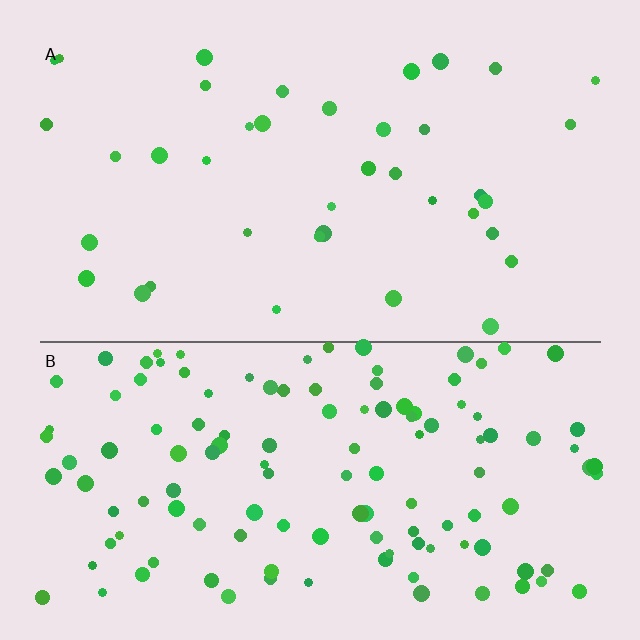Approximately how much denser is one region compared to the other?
Approximately 3.2× — region B over region A.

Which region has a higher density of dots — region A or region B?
B (the bottom).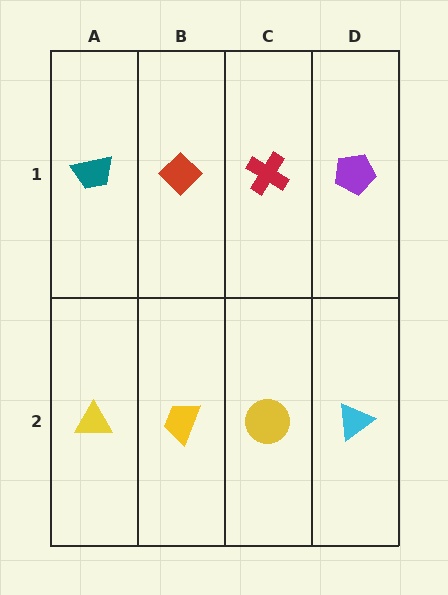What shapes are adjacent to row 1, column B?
A yellow trapezoid (row 2, column B), a teal trapezoid (row 1, column A), a red cross (row 1, column C).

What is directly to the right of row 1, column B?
A red cross.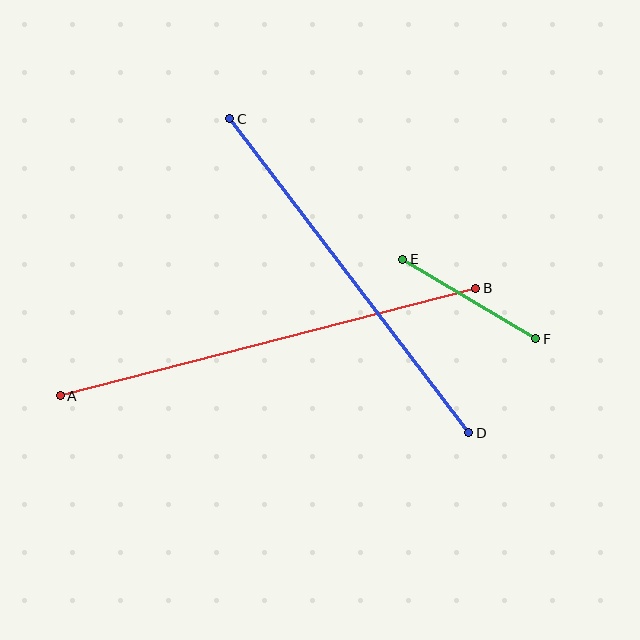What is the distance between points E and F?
The distance is approximately 155 pixels.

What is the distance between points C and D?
The distance is approximately 395 pixels.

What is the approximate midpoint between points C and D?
The midpoint is at approximately (349, 276) pixels.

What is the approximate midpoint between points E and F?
The midpoint is at approximately (469, 299) pixels.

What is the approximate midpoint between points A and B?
The midpoint is at approximately (268, 342) pixels.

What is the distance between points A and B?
The distance is approximately 429 pixels.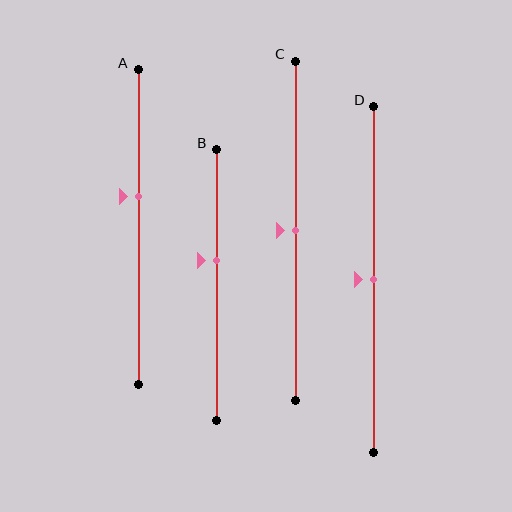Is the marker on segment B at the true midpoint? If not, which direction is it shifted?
No, the marker on segment B is shifted upward by about 9% of the segment length.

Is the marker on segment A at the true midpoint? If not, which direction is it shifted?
No, the marker on segment A is shifted upward by about 10% of the segment length.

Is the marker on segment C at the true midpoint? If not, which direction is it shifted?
Yes, the marker on segment C is at the true midpoint.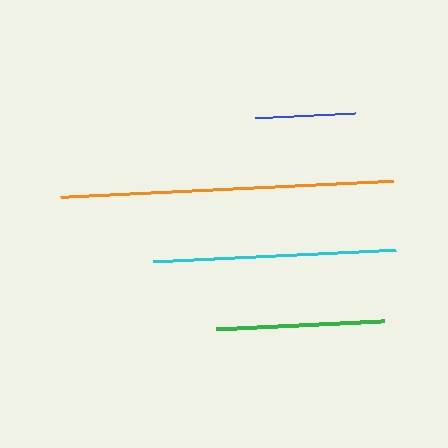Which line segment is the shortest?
The blue line is the shortest at approximately 101 pixels.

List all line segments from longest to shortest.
From longest to shortest: orange, cyan, green, blue.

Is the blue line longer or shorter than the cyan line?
The cyan line is longer than the blue line.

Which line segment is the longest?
The orange line is the longest at approximately 333 pixels.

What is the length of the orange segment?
The orange segment is approximately 333 pixels long.